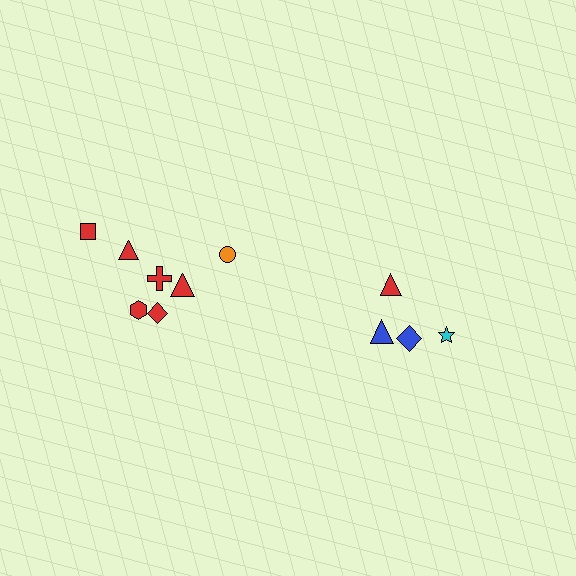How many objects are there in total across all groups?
There are 11 objects.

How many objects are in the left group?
There are 7 objects.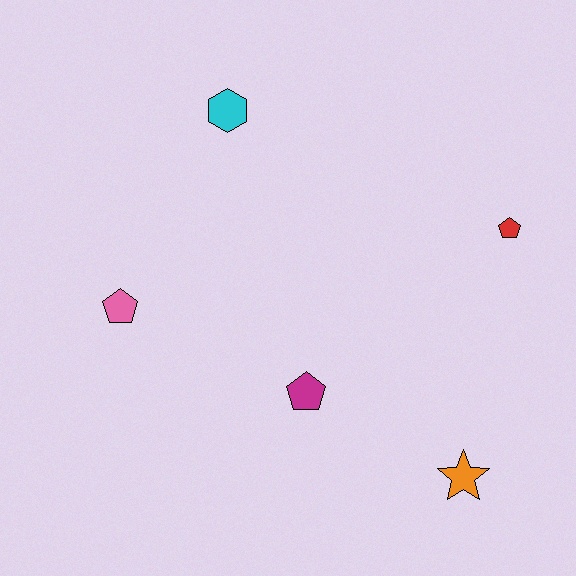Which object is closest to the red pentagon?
The orange star is closest to the red pentagon.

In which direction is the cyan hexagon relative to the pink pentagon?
The cyan hexagon is above the pink pentagon.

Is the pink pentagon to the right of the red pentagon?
No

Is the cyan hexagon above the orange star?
Yes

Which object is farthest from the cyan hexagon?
The orange star is farthest from the cyan hexagon.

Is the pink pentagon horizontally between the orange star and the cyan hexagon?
No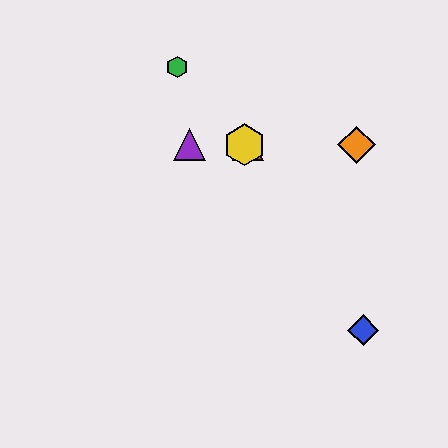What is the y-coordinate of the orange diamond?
The orange diamond is at y≈145.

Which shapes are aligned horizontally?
The red triangle, the yellow hexagon, the purple triangle, the orange diamond are aligned horizontally.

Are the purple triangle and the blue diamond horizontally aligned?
No, the purple triangle is at y≈145 and the blue diamond is at y≈330.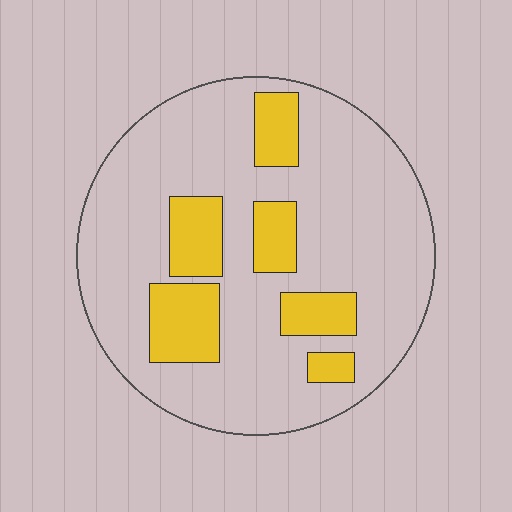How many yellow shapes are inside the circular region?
6.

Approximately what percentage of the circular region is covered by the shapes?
Approximately 20%.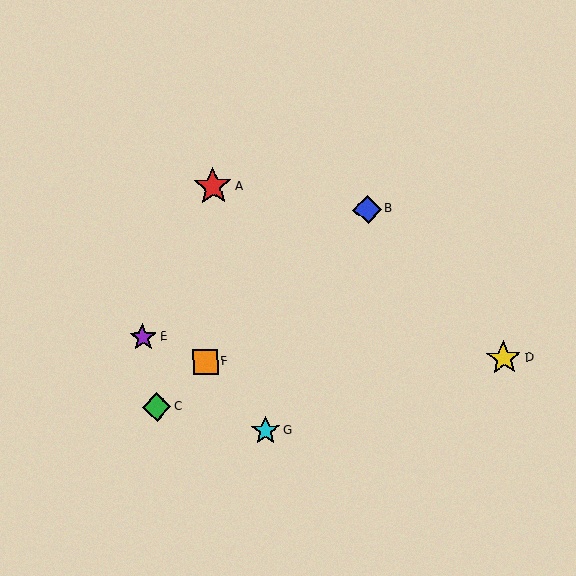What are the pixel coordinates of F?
Object F is at (205, 362).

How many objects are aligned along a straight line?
3 objects (B, C, F) are aligned along a straight line.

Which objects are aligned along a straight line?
Objects B, C, F are aligned along a straight line.